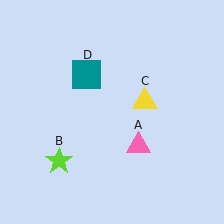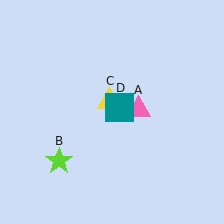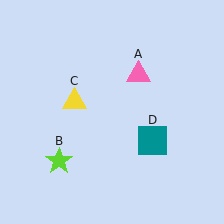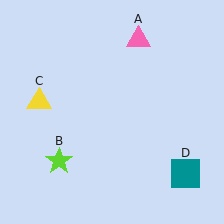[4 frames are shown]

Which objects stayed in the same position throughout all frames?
Lime star (object B) remained stationary.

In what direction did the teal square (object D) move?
The teal square (object D) moved down and to the right.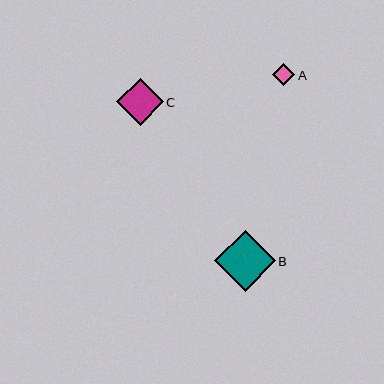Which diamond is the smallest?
Diamond A is the smallest with a size of approximately 22 pixels.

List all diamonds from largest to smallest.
From largest to smallest: B, C, A.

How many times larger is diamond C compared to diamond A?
Diamond C is approximately 2.1 times the size of diamond A.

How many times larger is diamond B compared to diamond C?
Diamond B is approximately 1.3 times the size of diamond C.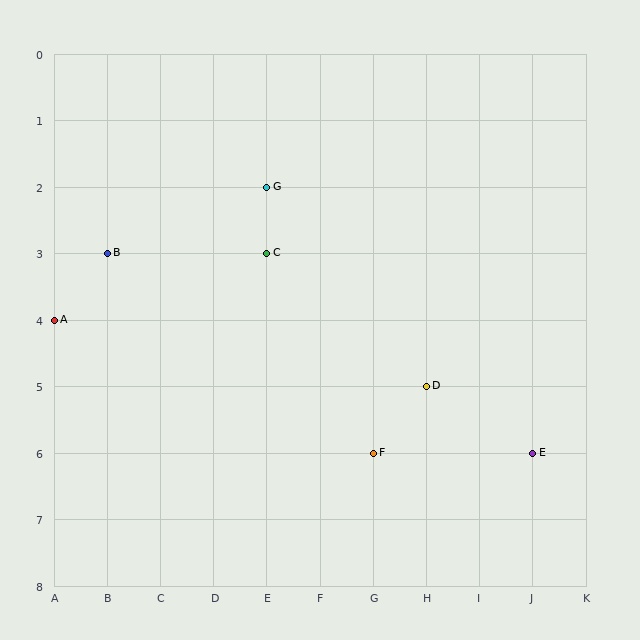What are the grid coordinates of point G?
Point G is at grid coordinates (E, 2).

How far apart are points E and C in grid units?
Points E and C are 5 columns and 3 rows apart (about 5.8 grid units diagonally).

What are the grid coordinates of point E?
Point E is at grid coordinates (J, 6).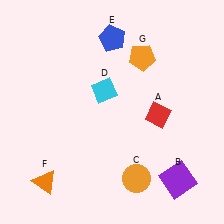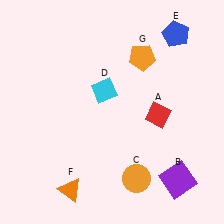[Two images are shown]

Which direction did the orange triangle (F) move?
The orange triangle (F) moved right.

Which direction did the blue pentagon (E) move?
The blue pentagon (E) moved right.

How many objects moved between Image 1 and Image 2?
2 objects moved between the two images.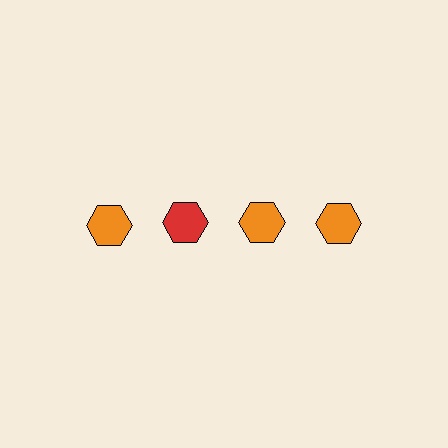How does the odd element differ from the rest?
It has a different color: red instead of orange.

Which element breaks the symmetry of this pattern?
The red hexagon in the top row, second from left column breaks the symmetry. All other shapes are orange hexagons.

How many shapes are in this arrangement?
There are 4 shapes arranged in a grid pattern.